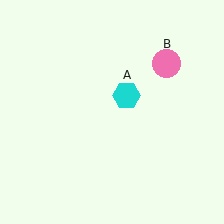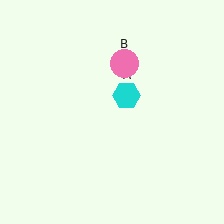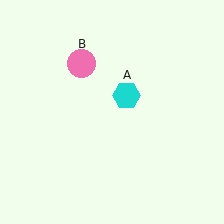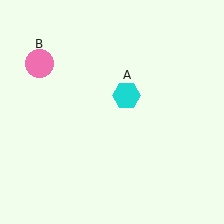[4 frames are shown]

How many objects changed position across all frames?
1 object changed position: pink circle (object B).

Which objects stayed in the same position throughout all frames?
Cyan hexagon (object A) remained stationary.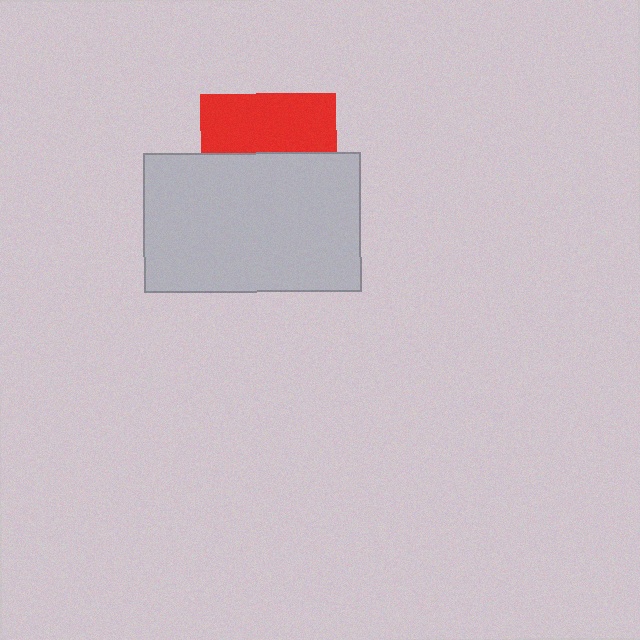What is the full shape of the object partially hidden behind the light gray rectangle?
The partially hidden object is a red square.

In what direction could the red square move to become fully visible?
The red square could move up. That would shift it out from behind the light gray rectangle entirely.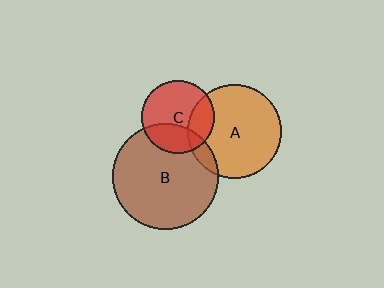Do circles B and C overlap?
Yes.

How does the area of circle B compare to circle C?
Approximately 2.1 times.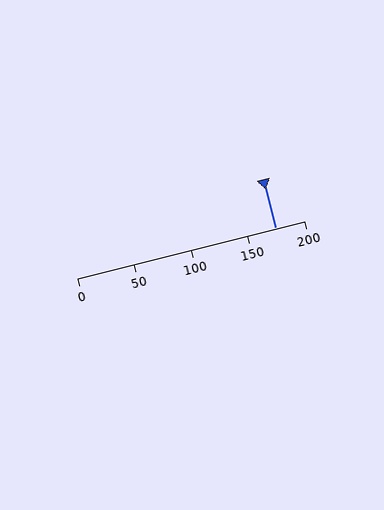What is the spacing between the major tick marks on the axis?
The major ticks are spaced 50 apart.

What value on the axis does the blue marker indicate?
The marker indicates approximately 175.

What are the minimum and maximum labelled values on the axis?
The axis runs from 0 to 200.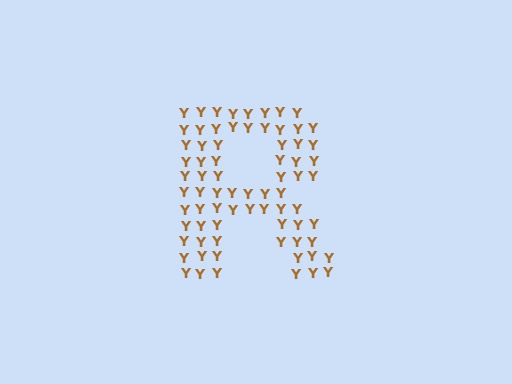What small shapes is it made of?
It is made of small letter Y's.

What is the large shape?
The large shape is the letter R.